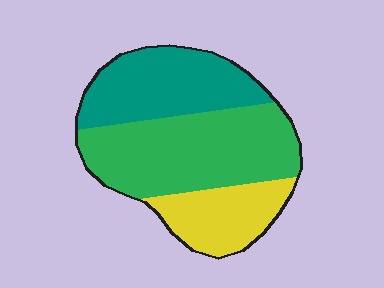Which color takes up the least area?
Yellow, at roughly 20%.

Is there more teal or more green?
Green.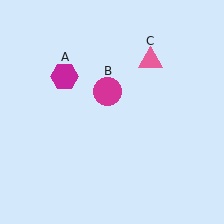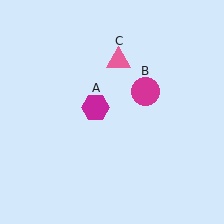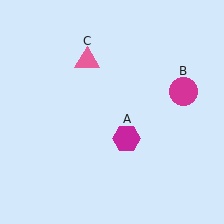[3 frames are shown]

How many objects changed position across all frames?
3 objects changed position: magenta hexagon (object A), magenta circle (object B), pink triangle (object C).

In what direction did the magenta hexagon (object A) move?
The magenta hexagon (object A) moved down and to the right.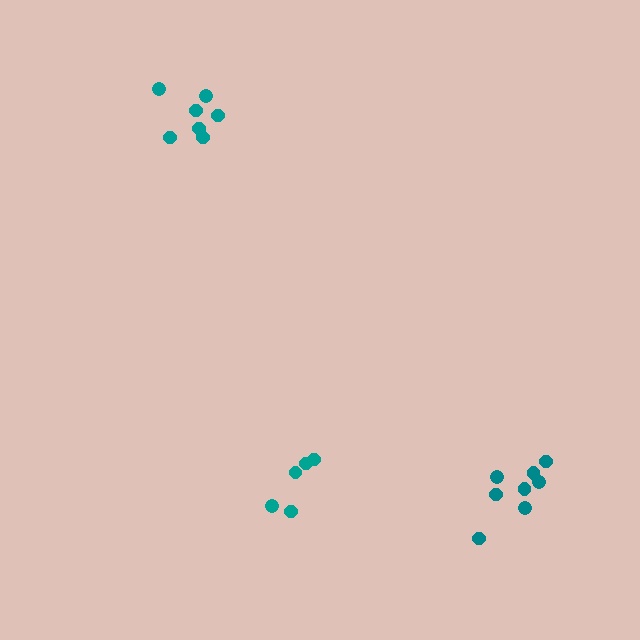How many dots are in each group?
Group 1: 8 dots, Group 2: 7 dots, Group 3: 5 dots (20 total).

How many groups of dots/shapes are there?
There are 3 groups.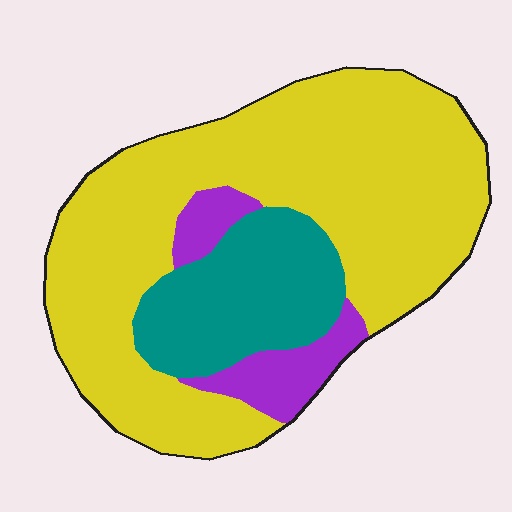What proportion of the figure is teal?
Teal covers around 20% of the figure.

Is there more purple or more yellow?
Yellow.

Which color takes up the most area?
Yellow, at roughly 70%.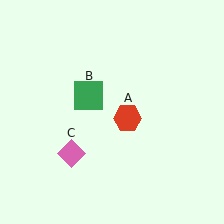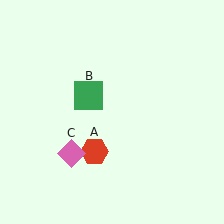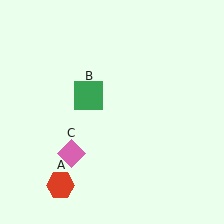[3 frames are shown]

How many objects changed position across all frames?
1 object changed position: red hexagon (object A).